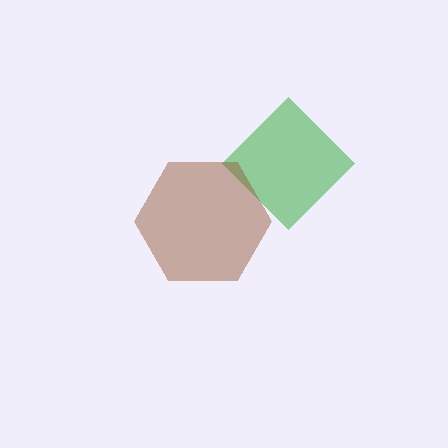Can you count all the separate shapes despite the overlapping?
Yes, there are 2 separate shapes.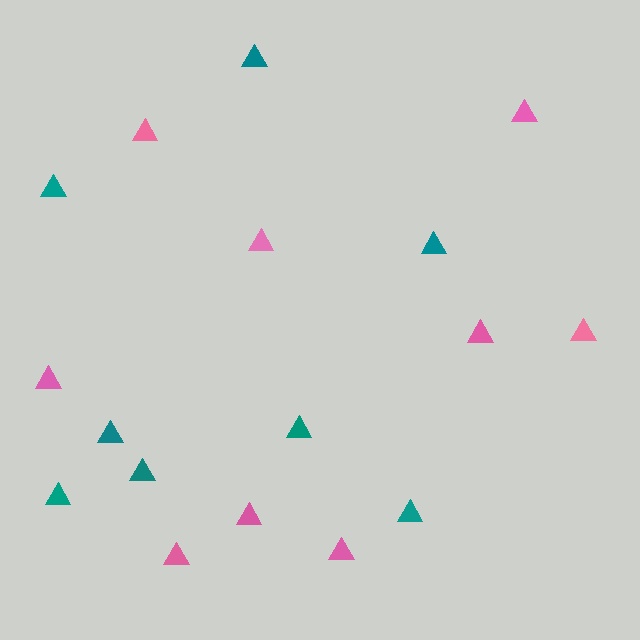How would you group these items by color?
There are 2 groups: one group of pink triangles (9) and one group of teal triangles (8).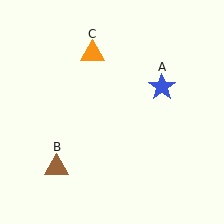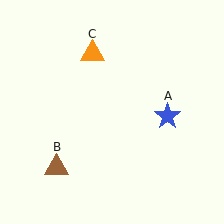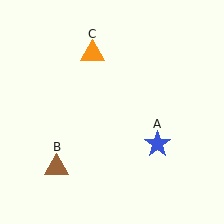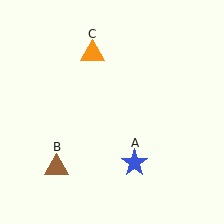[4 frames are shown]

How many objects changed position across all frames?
1 object changed position: blue star (object A).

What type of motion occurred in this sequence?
The blue star (object A) rotated clockwise around the center of the scene.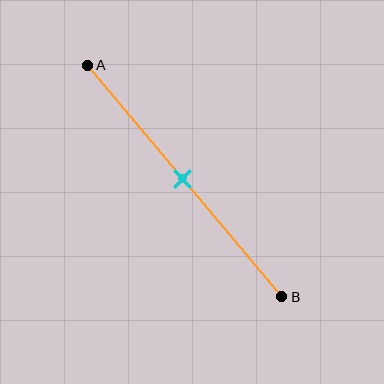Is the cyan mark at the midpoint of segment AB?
Yes, the mark is approximately at the midpoint.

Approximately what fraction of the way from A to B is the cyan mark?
The cyan mark is approximately 50% of the way from A to B.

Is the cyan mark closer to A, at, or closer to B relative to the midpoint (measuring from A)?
The cyan mark is approximately at the midpoint of segment AB.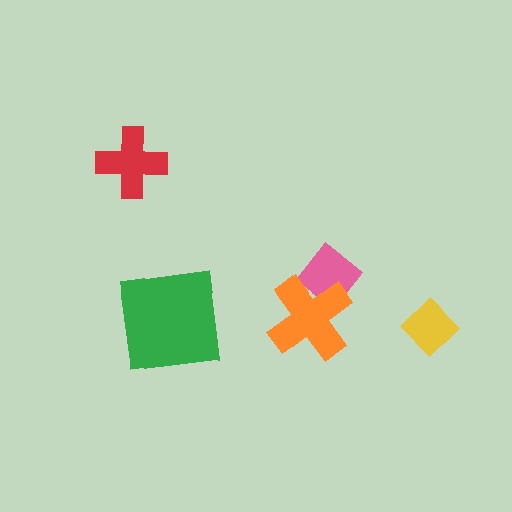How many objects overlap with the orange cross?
1 object overlaps with the orange cross.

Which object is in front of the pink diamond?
The orange cross is in front of the pink diamond.